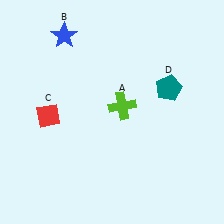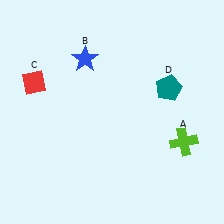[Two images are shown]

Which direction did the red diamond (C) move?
The red diamond (C) moved up.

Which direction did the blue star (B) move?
The blue star (B) moved down.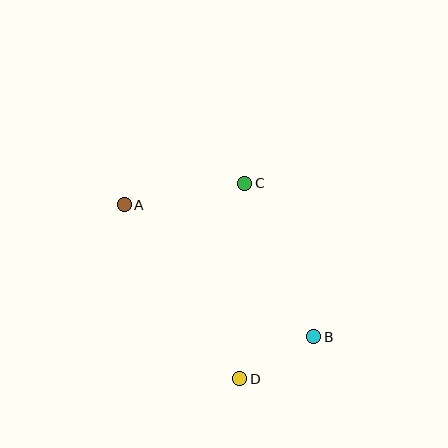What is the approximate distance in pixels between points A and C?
The distance between A and C is approximately 122 pixels.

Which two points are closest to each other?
Points B and D are closest to each other.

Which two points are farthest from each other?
Points A and B are farthest from each other.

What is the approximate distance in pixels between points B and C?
The distance between B and C is approximately 168 pixels.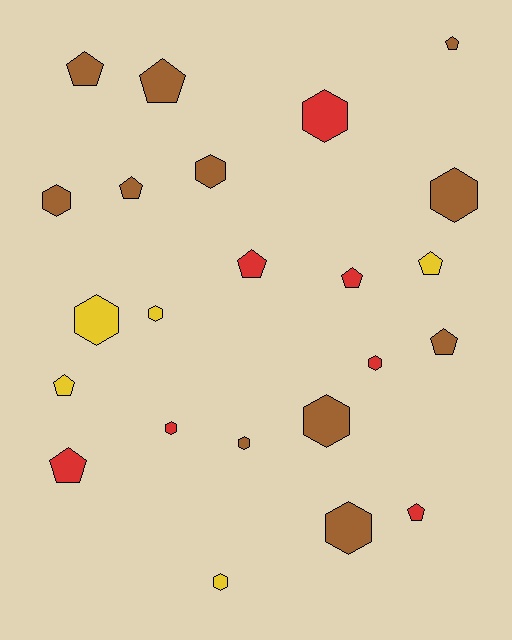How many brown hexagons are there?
There are 6 brown hexagons.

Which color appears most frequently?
Brown, with 11 objects.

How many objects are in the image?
There are 23 objects.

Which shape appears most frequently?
Hexagon, with 12 objects.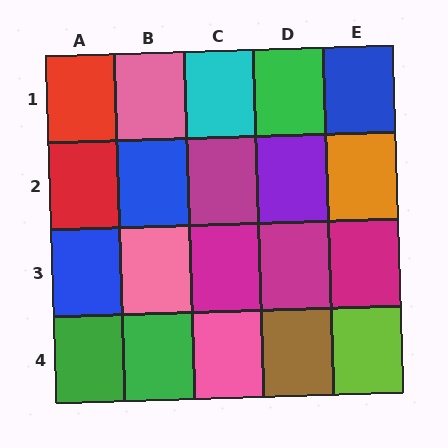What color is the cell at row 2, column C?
Magenta.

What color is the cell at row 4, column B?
Green.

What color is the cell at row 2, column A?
Red.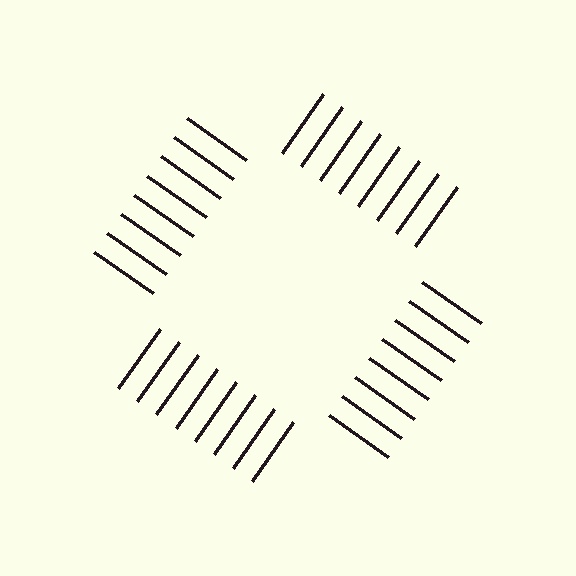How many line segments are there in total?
32 — 8 along each of the 4 edges.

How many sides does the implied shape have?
4 sides — the line-ends trace a square.